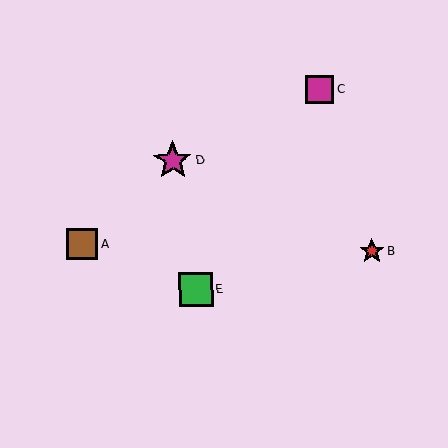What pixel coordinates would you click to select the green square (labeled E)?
Click at (196, 290) to select the green square E.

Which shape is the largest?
The magenta star (labeled D) is the largest.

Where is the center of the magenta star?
The center of the magenta star is at (173, 161).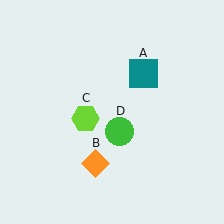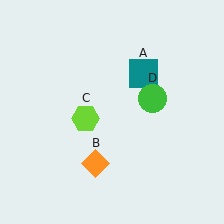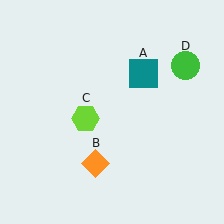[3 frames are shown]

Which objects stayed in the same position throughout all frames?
Teal square (object A) and orange diamond (object B) and lime hexagon (object C) remained stationary.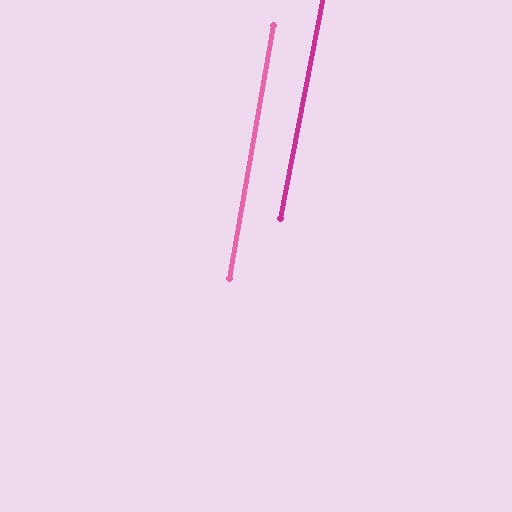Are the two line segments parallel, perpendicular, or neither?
Parallel — their directions differ by only 0.9°.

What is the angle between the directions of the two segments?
Approximately 1 degree.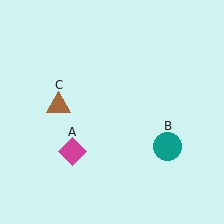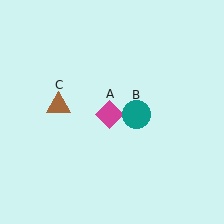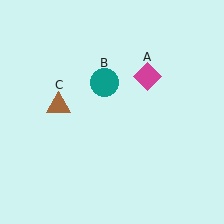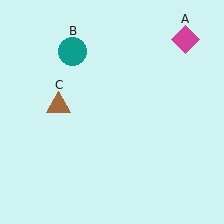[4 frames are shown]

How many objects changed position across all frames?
2 objects changed position: magenta diamond (object A), teal circle (object B).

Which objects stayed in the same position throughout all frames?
Brown triangle (object C) remained stationary.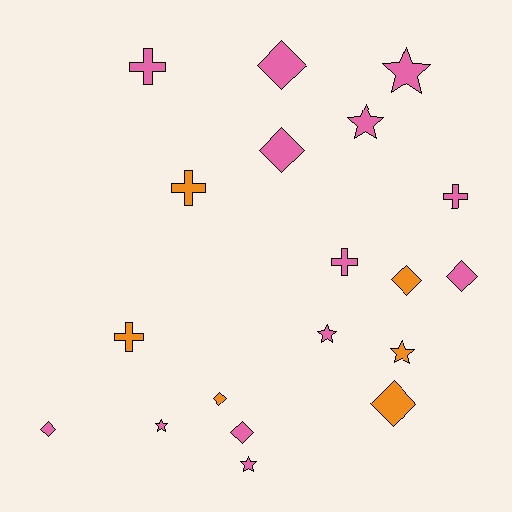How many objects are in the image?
There are 19 objects.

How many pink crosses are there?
There are 3 pink crosses.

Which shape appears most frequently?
Diamond, with 8 objects.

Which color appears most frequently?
Pink, with 13 objects.